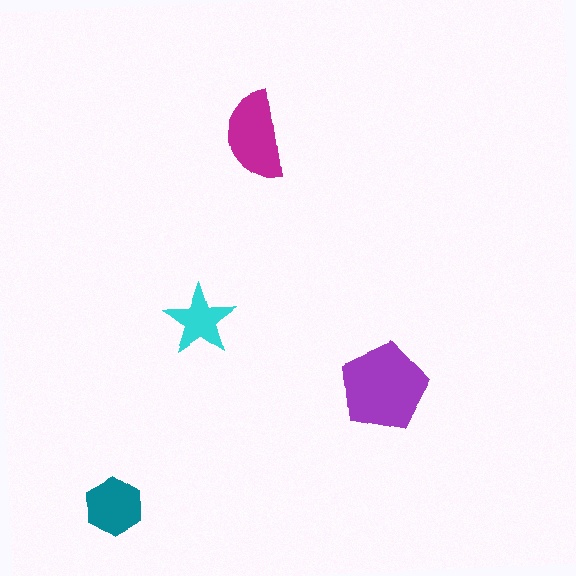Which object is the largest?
The purple pentagon.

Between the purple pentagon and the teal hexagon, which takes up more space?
The purple pentagon.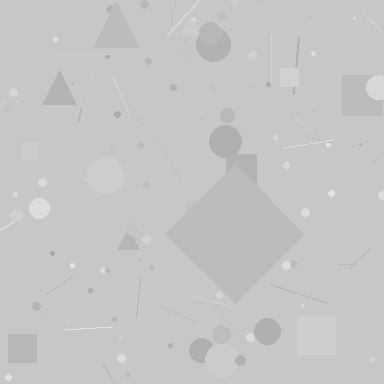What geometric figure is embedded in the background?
A diamond is embedded in the background.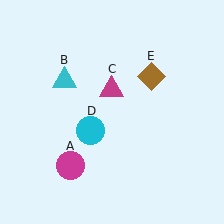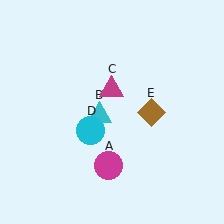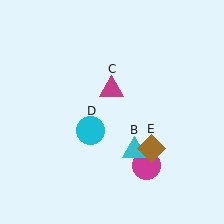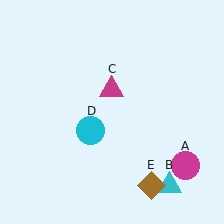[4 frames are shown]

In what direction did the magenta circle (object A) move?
The magenta circle (object A) moved right.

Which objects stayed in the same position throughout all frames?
Magenta triangle (object C) and cyan circle (object D) remained stationary.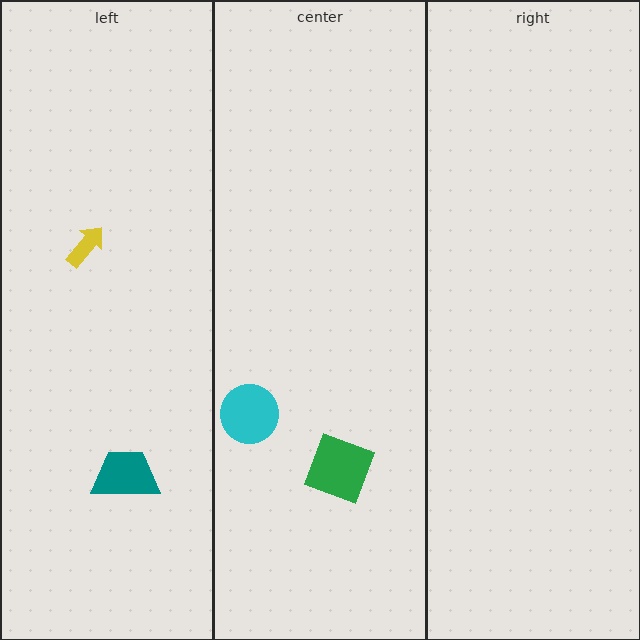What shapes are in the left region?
The yellow arrow, the teal trapezoid.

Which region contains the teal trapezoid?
The left region.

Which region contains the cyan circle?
The center region.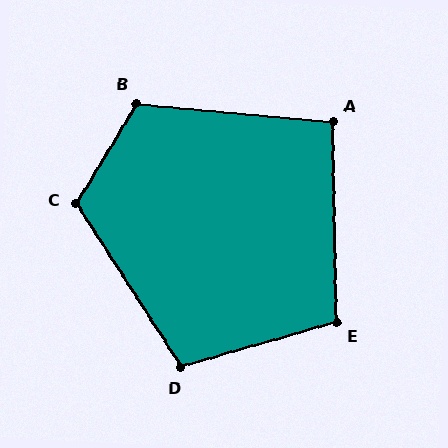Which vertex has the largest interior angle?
C, at approximately 116 degrees.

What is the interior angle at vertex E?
Approximately 105 degrees (obtuse).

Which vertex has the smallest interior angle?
A, at approximately 96 degrees.